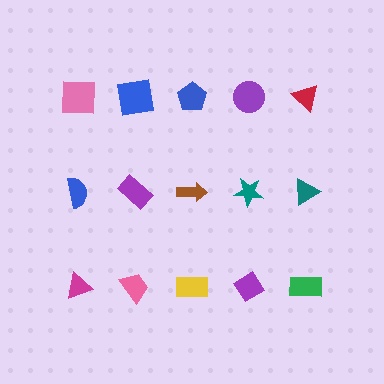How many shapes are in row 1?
5 shapes.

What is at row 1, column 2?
A blue square.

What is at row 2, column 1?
A blue semicircle.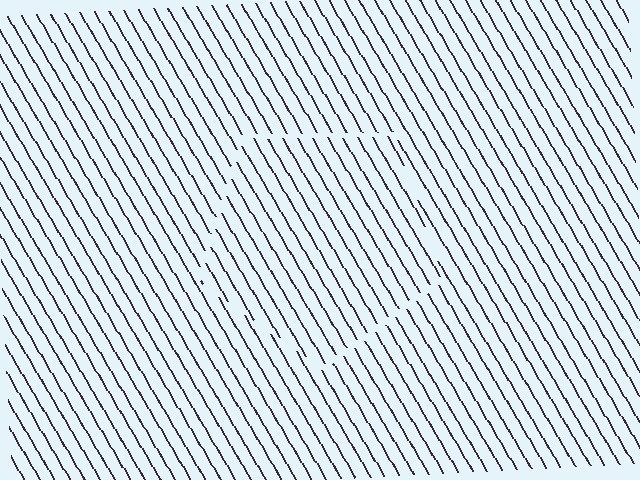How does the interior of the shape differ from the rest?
The interior of the shape contains the same grating, shifted by half a period — the contour is defined by the phase discontinuity where line-ends from the inner and outer gratings abut.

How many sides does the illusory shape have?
5 sides — the line-ends trace a pentagon.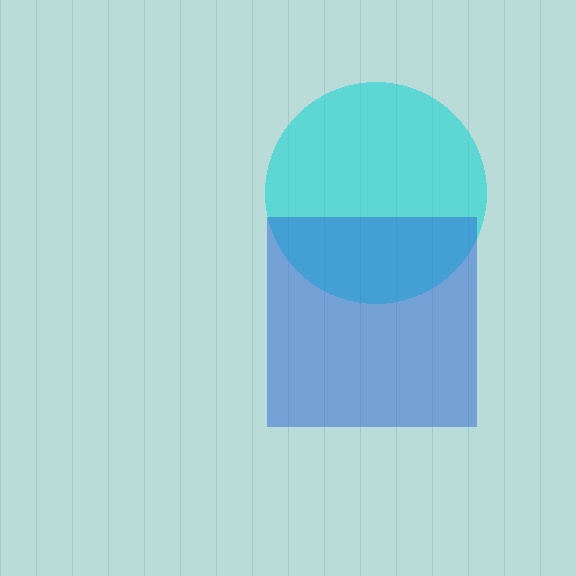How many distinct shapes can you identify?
There are 2 distinct shapes: a cyan circle, a blue square.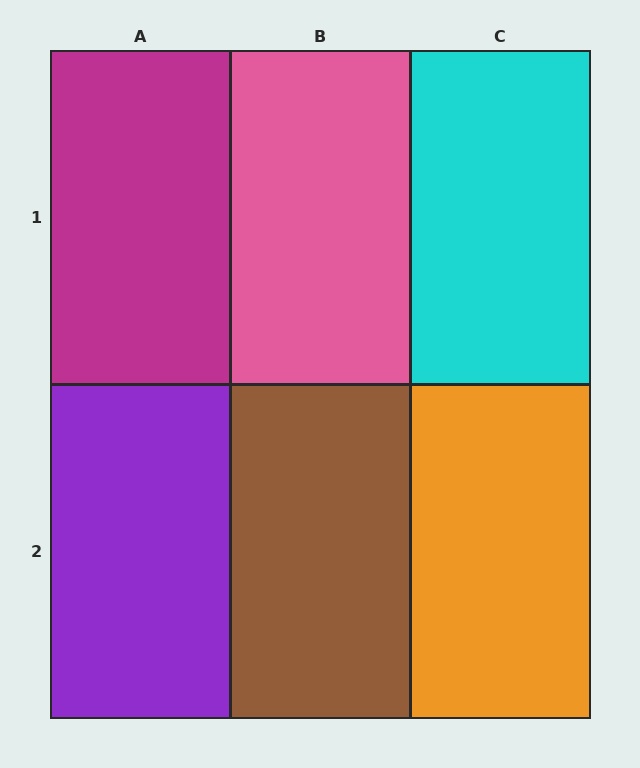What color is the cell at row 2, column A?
Purple.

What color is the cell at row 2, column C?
Orange.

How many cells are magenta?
1 cell is magenta.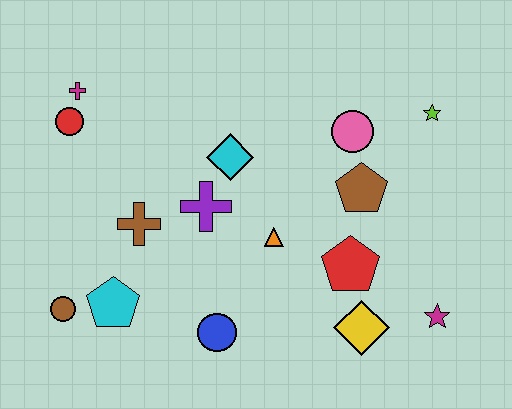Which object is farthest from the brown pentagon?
The brown circle is farthest from the brown pentagon.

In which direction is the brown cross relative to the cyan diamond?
The brown cross is to the left of the cyan diamond.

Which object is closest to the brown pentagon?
The pink circle is closest to the brown pentagon.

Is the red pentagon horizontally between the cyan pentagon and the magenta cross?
No